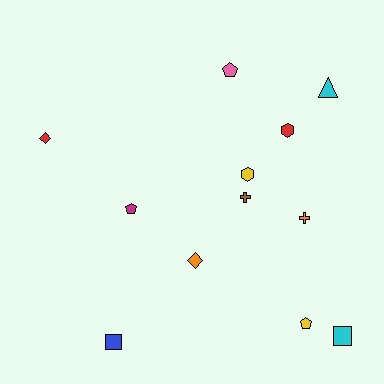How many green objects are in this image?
There are no green objects.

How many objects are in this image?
There are 12 objects.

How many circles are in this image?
There are no circles.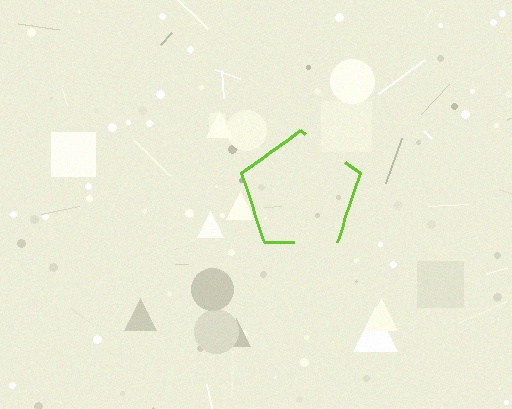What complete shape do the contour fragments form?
The contour fragments form a pentagon.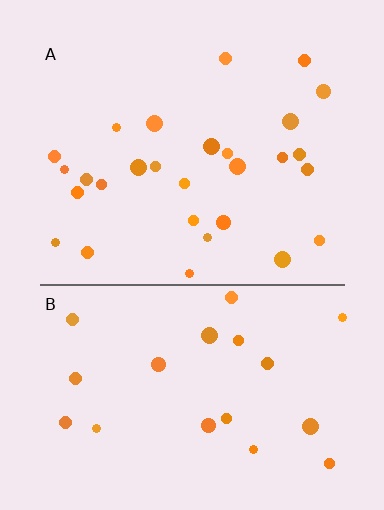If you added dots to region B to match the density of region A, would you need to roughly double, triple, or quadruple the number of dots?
Approximately double.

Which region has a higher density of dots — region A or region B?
A (the top).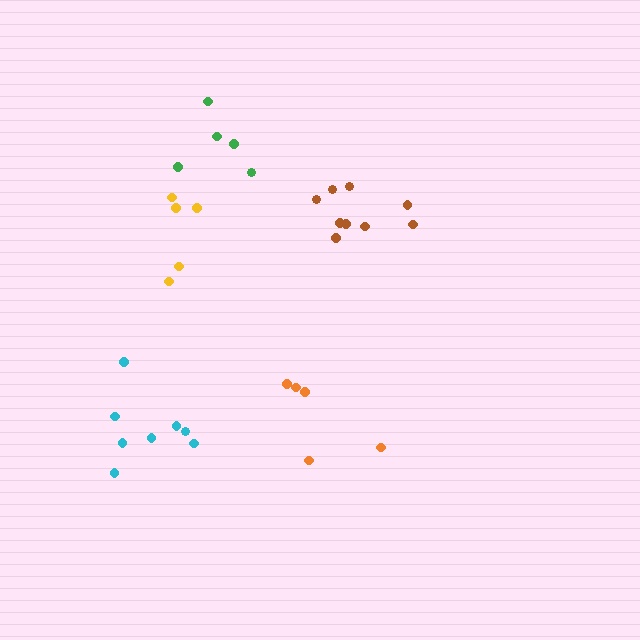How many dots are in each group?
Group 1: 5 dots, Group 2: 9 dots, Group 3: 5 dots, Group 4: 8 dots, Group 5: 5 dots (32 total).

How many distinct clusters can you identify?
There are 5 distinct clusters.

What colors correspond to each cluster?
The clusters are colored: yellow, brown, green, cyan, orange.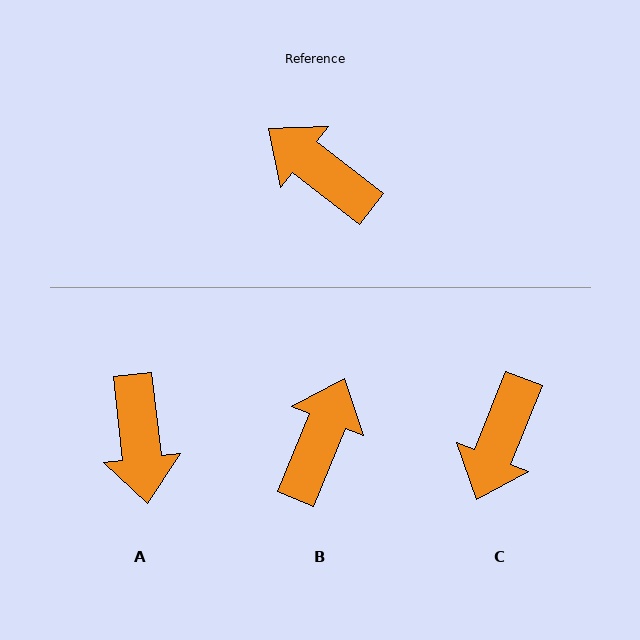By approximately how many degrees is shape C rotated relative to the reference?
Approximately 106 degrees counter-clockwise.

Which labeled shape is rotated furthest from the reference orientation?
A, about 135 degrees away.